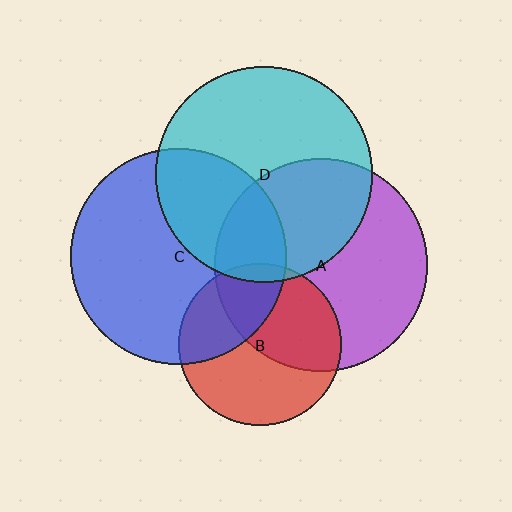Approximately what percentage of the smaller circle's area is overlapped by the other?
Approximately 5%.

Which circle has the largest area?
Circle D (cyan).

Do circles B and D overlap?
Yes.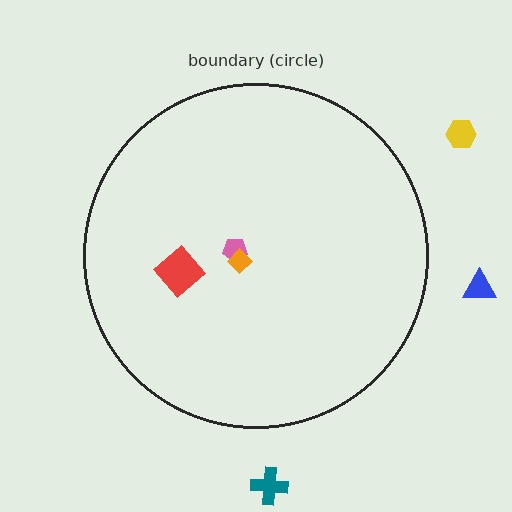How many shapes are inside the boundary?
3 inside, 3 outside.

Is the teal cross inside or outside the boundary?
Outside.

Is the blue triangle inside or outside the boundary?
Outside.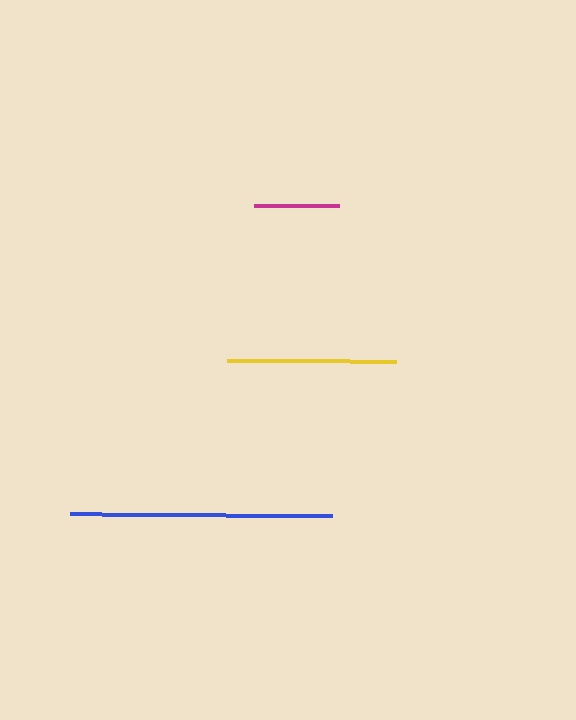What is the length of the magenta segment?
The magenta segment is approximately 85 pixels long.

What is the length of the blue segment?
The blue segment is approximately 262 pixels long.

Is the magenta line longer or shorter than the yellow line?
The yellow line is longer than the magenta line.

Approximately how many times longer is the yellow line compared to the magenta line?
The yellow line is approximately 2.0 times the length of the magenta line.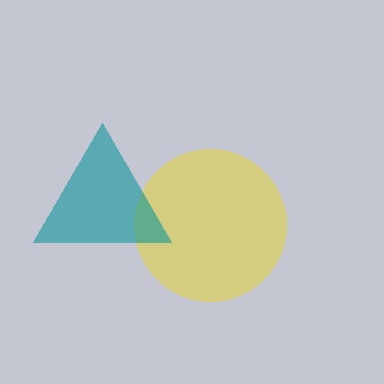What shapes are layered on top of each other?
The layered shapes are: a yellow circle, a teal triangle.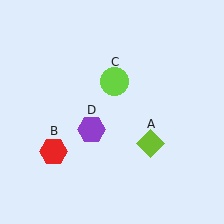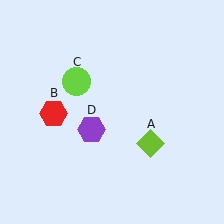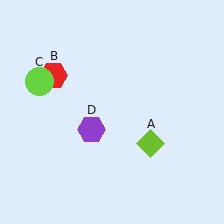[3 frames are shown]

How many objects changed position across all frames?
2 objects changed position: red hexagon (object B), lime circle (object C).